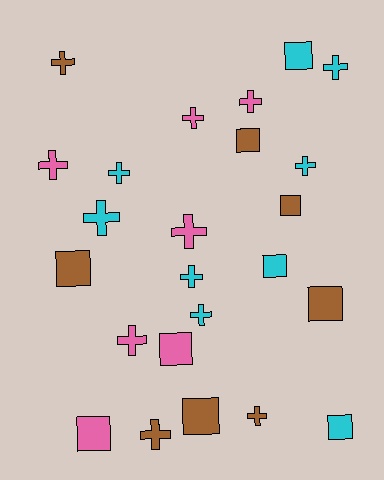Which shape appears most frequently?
Cross, with 14 objects.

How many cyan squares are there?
There are 3 cyan squares.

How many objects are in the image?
There are 24 objects.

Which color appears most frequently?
Cyan, with 9 objects.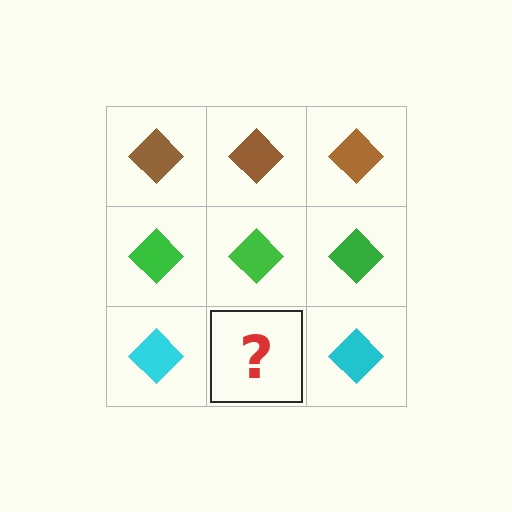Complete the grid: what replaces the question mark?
The question mark should be replaced with a cyan diamond.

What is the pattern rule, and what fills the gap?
The rule is that each row has a consistent color. The gap should be filled with a cyan diamond.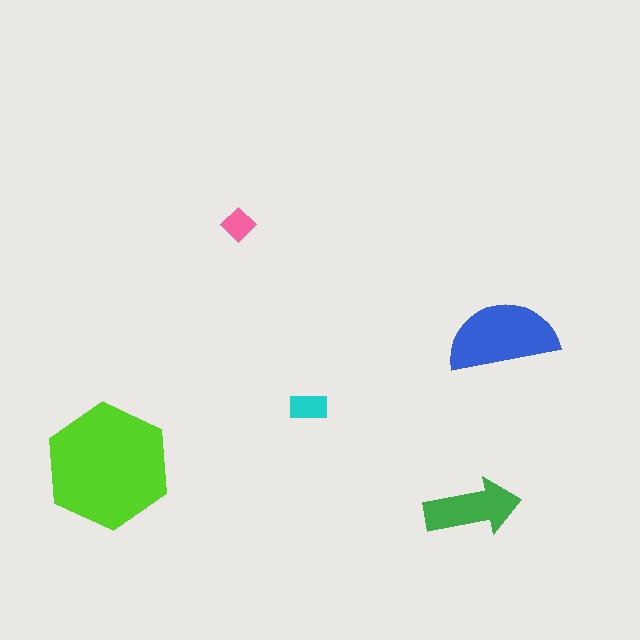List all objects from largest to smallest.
The lime hexagon, the blue semicircle, the green arrow, the cyan rectangle, the pink diamond.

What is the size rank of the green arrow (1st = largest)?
3rd.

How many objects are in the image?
There are 5 objects in the image.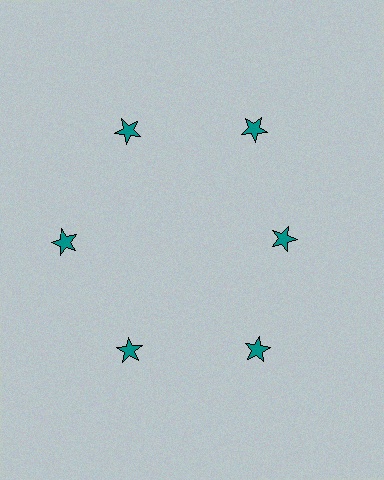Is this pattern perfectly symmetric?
No. The 6 teal stars are arranged in a ring, but one element near the 3 o'clock position is pulled inward toward the center, breaking the 6-fold rotational symmetry.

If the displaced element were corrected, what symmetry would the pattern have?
It would have 6-fold rotational symmetry — the pattern would map onto itself every 60 degrees.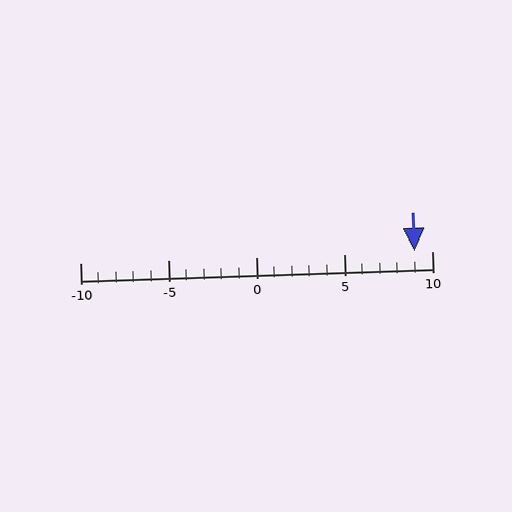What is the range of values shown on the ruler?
The ruler shows values from -10 to 10.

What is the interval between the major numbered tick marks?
The major tick marks are spaced 5 units apart.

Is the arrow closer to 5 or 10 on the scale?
The arrow is closer to 10.